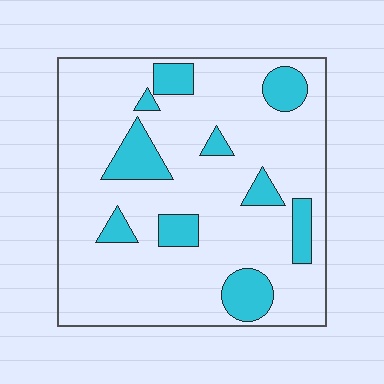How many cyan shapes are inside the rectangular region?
10.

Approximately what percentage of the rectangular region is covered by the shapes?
Approximately 20%.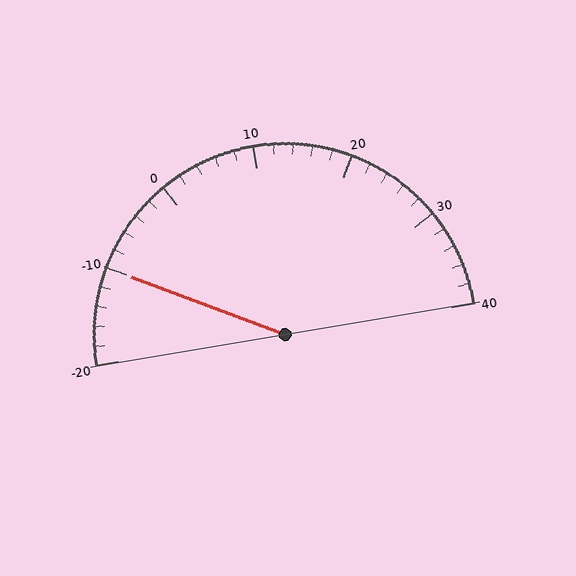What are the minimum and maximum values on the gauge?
The gauge ranges from -20 to 40.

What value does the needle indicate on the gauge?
The needle indicates approximately -10.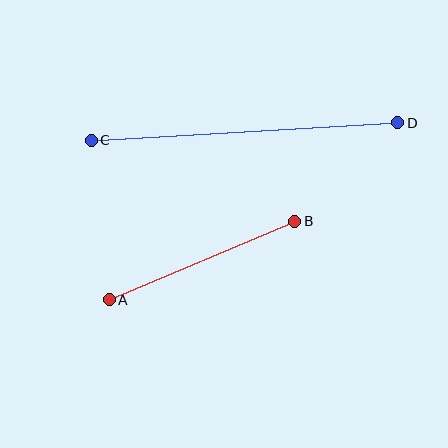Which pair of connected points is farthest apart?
Points C and D are farthest apart.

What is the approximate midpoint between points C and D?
The midpoint is at approximately (244, 131) pixels.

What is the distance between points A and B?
The distance is approximately 202 pixels.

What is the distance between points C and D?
The distance is approximately 307 pixels.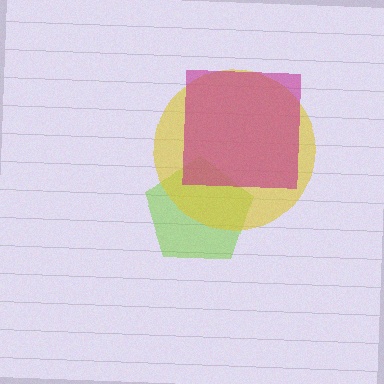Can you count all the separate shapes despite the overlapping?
Yes, there are 3 separate shapes.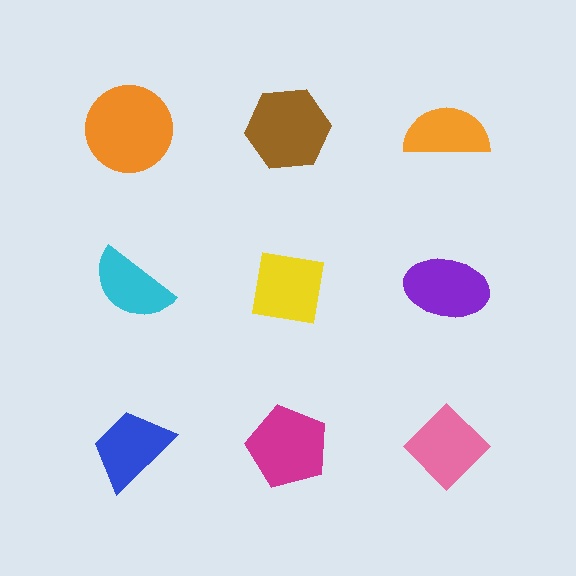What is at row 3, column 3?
A pink diamond.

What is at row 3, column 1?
A blue trapezoid.